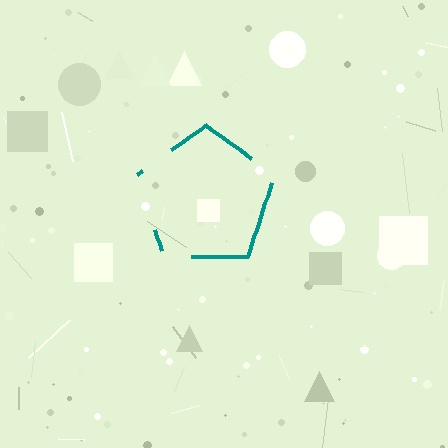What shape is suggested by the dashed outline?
The dashed outline suggests a pentagon.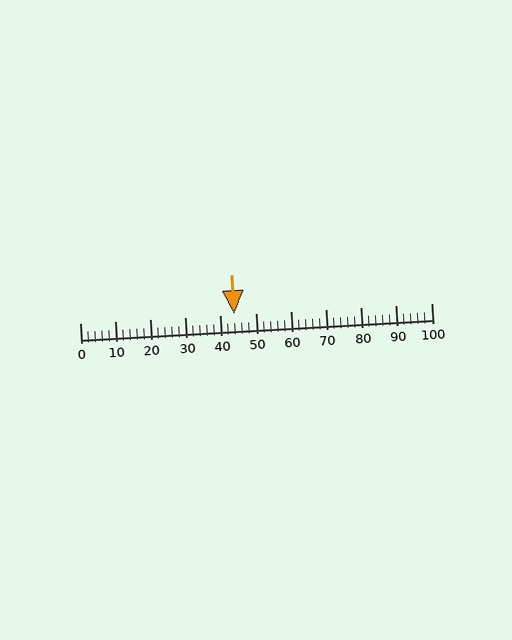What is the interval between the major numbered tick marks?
The major tick marks are spaced 10 units apart.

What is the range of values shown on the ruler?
The ruler shows values from 0 to 100.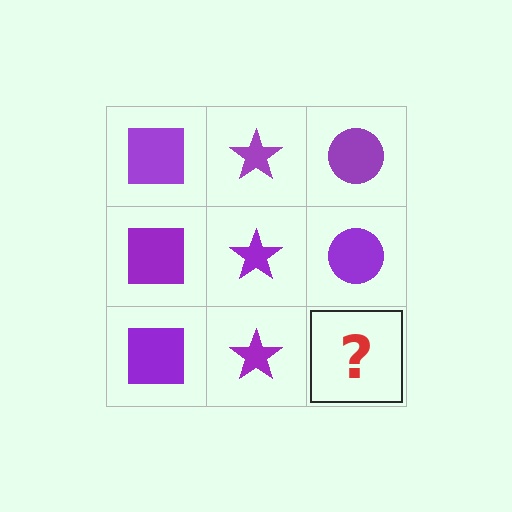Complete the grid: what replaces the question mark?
The question mark should be replaced with a purple circle.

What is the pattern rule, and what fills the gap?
The rule is that each column has a consistent shape. The gap should be filled with a purple circle.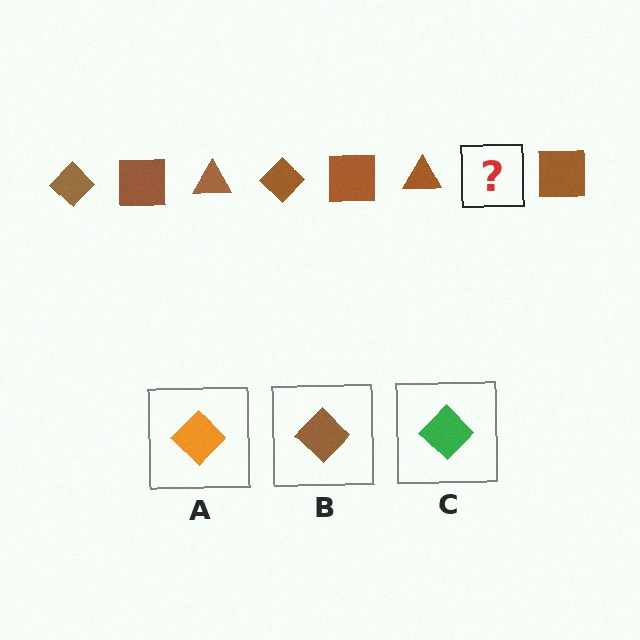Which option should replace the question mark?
Option B.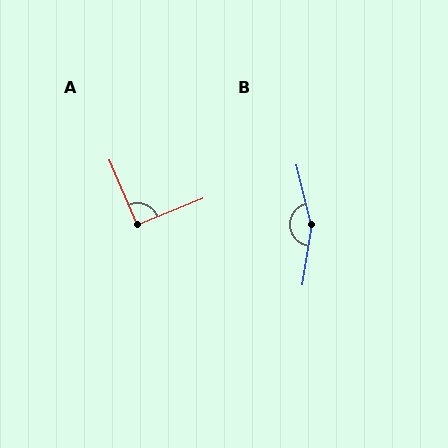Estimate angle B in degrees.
Approximately 157 degrees.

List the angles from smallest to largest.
A (91°), B (157°).